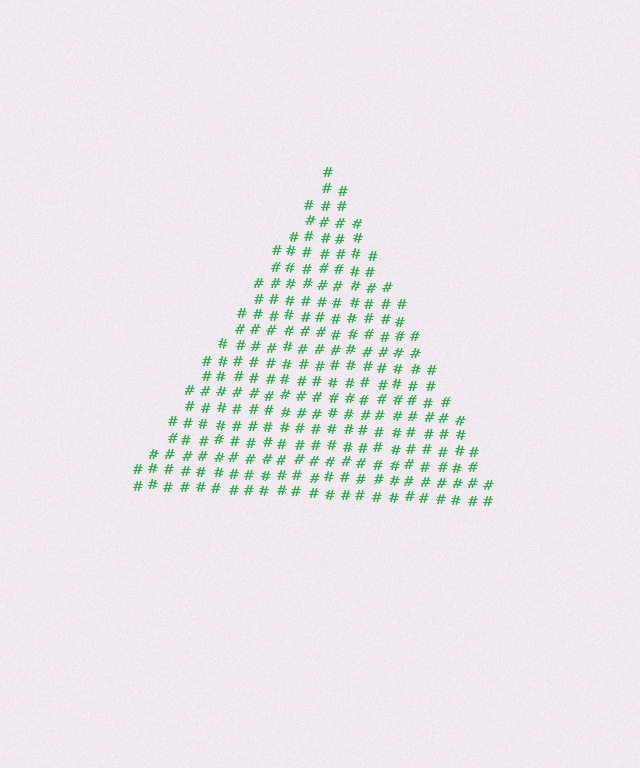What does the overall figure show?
The overall figure shows a triangle.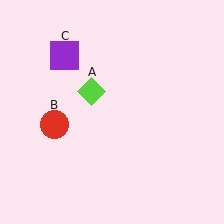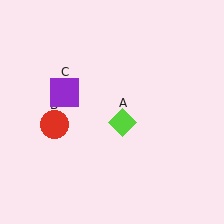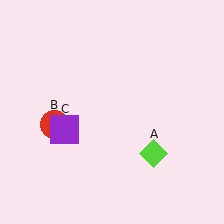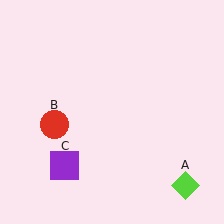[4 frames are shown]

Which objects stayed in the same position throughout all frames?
Red circle (object B) remained stationary.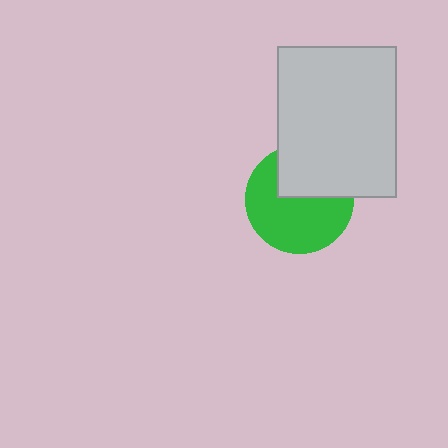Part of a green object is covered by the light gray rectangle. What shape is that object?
It is a circle.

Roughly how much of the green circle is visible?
About half of it is visible (roughly 64%).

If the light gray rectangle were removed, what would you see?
You would see the complete green circle.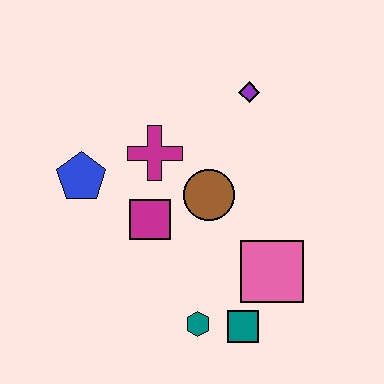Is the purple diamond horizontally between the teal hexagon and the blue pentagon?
No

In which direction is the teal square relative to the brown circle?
The teal square is below the brown circle.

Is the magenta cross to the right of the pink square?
No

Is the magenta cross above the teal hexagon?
Yes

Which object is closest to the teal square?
The teal hexagon is closest to the teal square.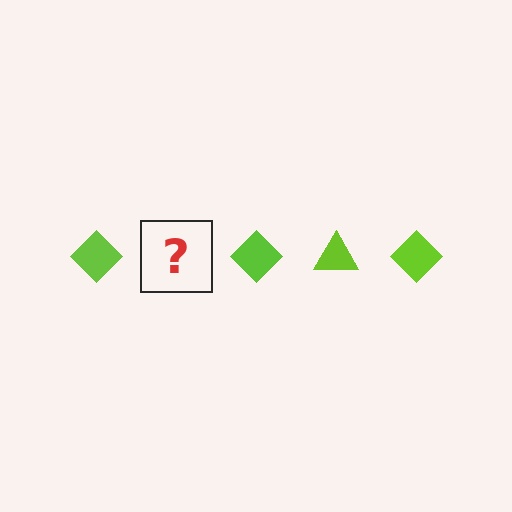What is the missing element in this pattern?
The missing element is a lime triangle.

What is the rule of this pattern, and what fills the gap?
The rule is that the pattern cycles through diamond, triangle shapes in lime. The gap should be filled with a lime triangle.